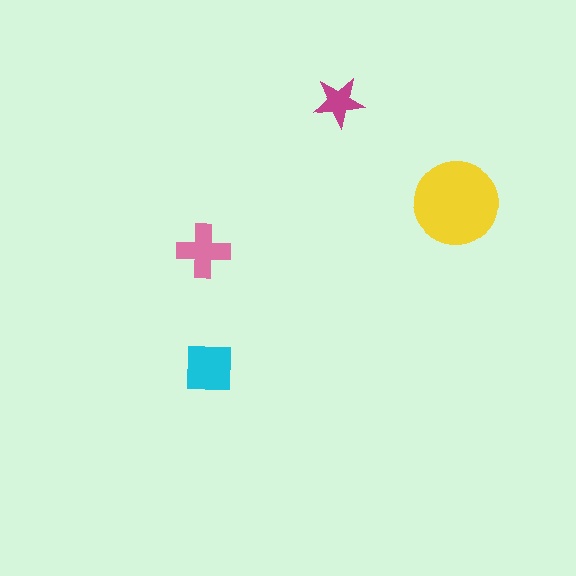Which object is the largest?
The yellow circle.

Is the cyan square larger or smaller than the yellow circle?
Smaller.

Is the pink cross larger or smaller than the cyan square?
Smaller.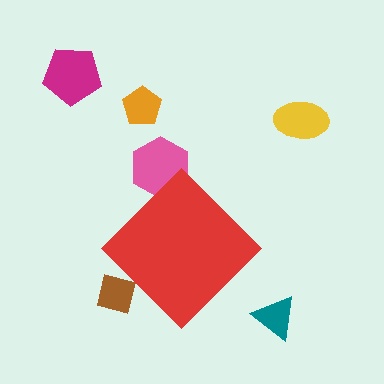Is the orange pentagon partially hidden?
No, the orange pentagon is fully visible.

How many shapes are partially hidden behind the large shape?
2 shapes are partially hidden.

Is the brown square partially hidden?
Yes, the brown square is partially hidden behind the red diamond.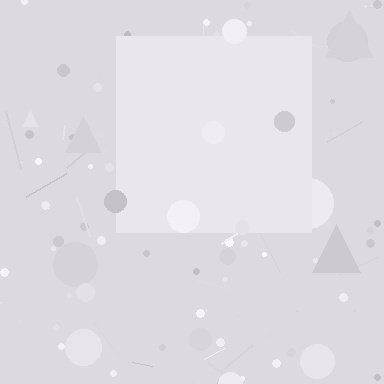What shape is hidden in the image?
A square is hidden in the image.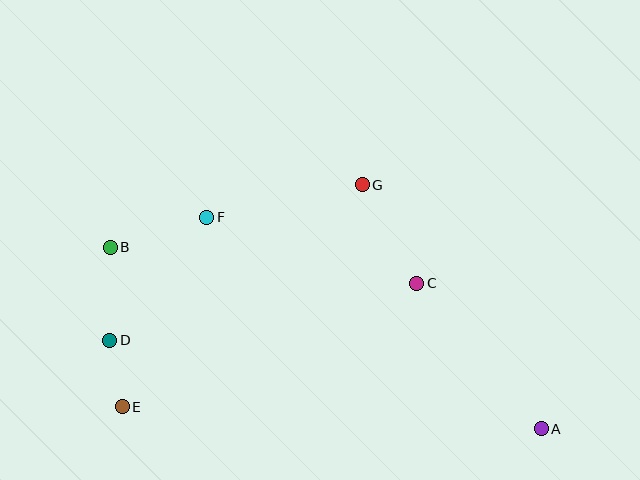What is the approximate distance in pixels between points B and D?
The distance between B and D is approximately 93 pixels.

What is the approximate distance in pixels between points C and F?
The distance between C and F is approximately 220 pixels.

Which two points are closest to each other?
Points D and E are closest to each other.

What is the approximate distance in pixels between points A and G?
The distance between A and G is approximately 302 pixels.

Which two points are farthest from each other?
Points A and B are farthest from each other.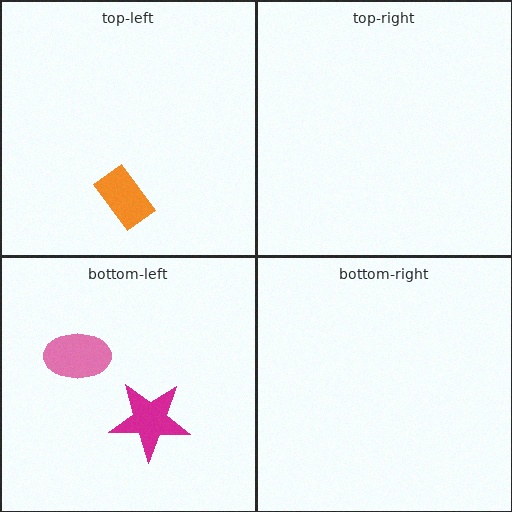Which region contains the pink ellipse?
The bottom-left region.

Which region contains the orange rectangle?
The top-left region.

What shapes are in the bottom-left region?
The pink ellipse, the magenta star.